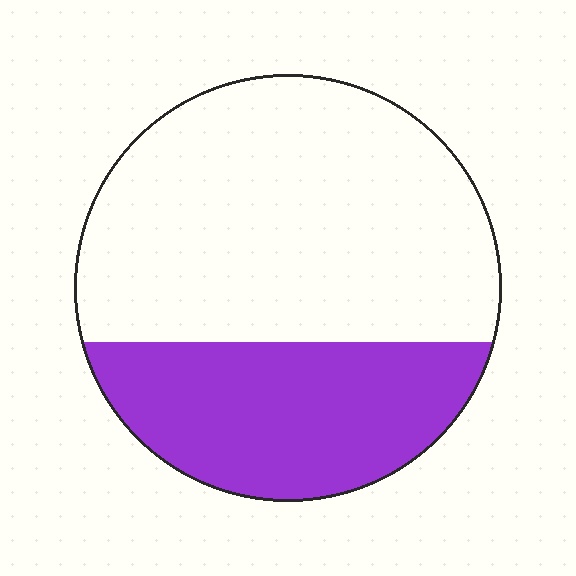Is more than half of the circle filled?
No.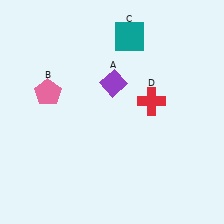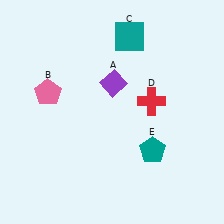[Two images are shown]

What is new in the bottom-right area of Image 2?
A teal pentagon (E) was added in the bottom-right area of Image 2.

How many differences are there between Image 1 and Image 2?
There is 1 difference between the two images.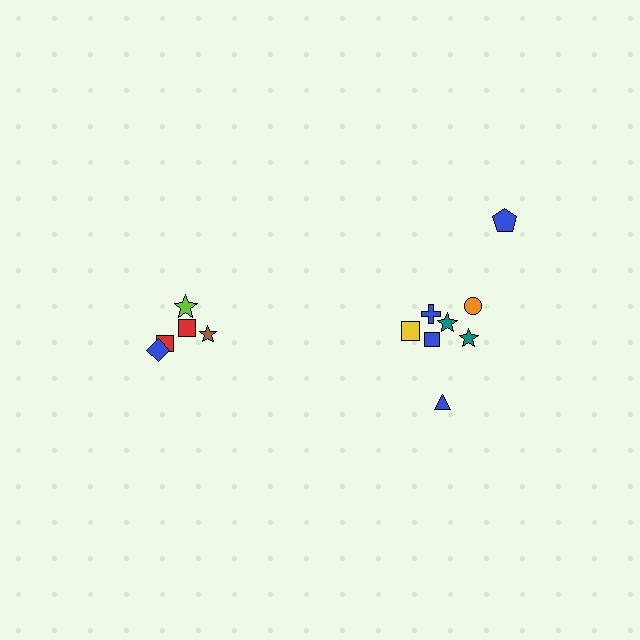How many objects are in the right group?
There are 8 objects.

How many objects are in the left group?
There are 5 objects.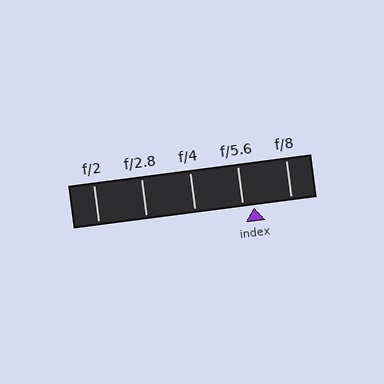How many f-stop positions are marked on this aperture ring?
There are 5 f-stop positions marked.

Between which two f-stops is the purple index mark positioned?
The index mark is between f/5.6 and f/8.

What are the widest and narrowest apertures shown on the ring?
The widest aperture shown is f/2 and the narrowest is f/8.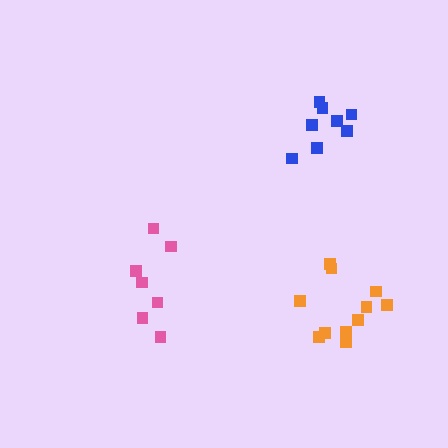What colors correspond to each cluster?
The clusters are colored: pink, blue, orange.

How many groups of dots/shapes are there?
There are 3 groups.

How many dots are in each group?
Group 1: 7 dots, Group 2: 8 dots, Group 3: 11 dots (26 total).